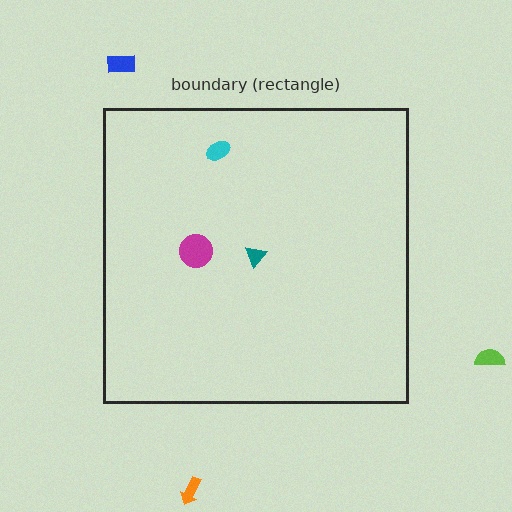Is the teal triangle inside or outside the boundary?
Inside.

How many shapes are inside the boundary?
3 inside, 3 outside.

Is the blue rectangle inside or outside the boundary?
Outside.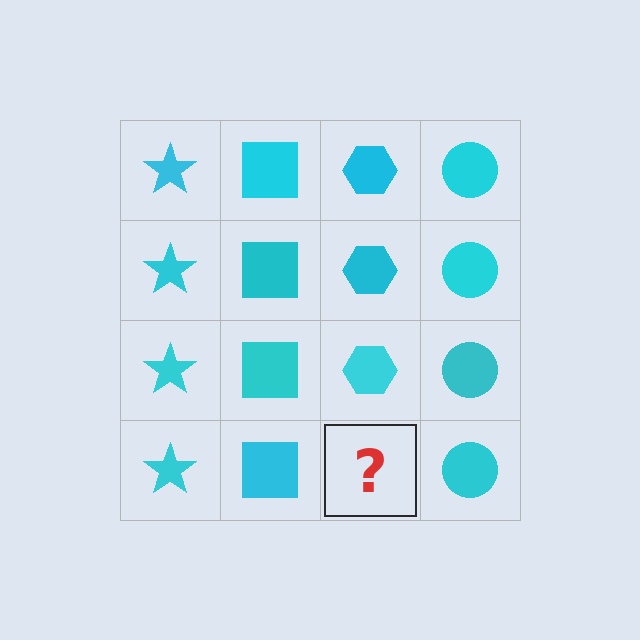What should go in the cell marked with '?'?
The missing cell should contain a cyan hexagon.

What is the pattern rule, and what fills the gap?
The rule is that each column has a consistent shape. The gap should be filled with a cyan hexagon.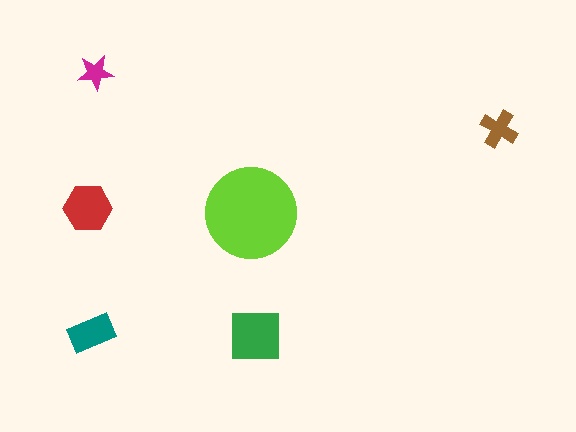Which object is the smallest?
The magenta star.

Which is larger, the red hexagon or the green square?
The green square.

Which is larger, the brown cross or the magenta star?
The brown cross.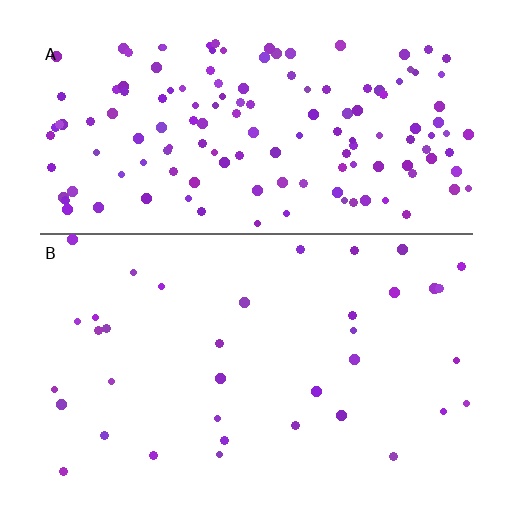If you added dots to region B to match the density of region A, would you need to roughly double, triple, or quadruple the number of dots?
Approximately quadruple.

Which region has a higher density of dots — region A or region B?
A (the top).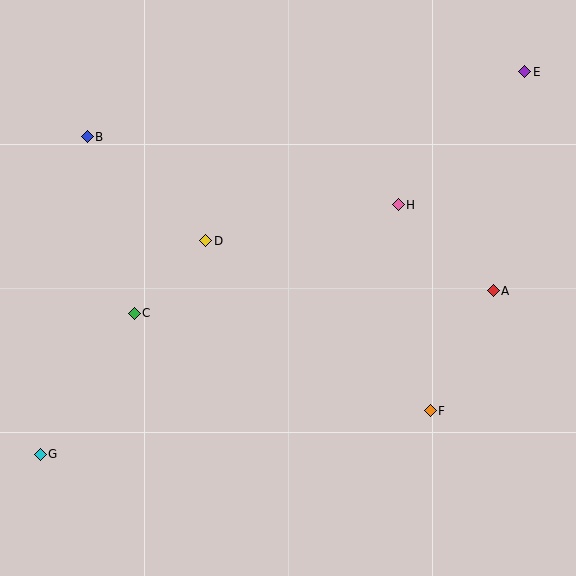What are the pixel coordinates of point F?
Point F is at (430, 411).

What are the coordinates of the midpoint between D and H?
The midpoint between D and H is at (302, 223).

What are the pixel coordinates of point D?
Point D is at (206, 241).